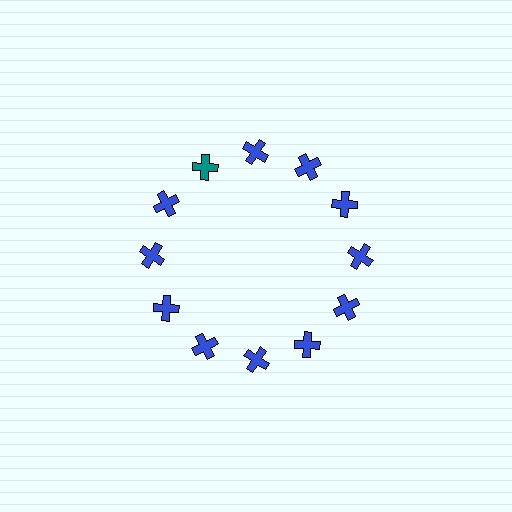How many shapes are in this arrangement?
There are 12 shapes arranged in a ring pattern.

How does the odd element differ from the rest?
It has a different color: teal instead of blue.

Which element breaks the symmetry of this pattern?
The teal cross at roughly the 11 o'clock position breaks the symmetry. All other shapes are blue crosses.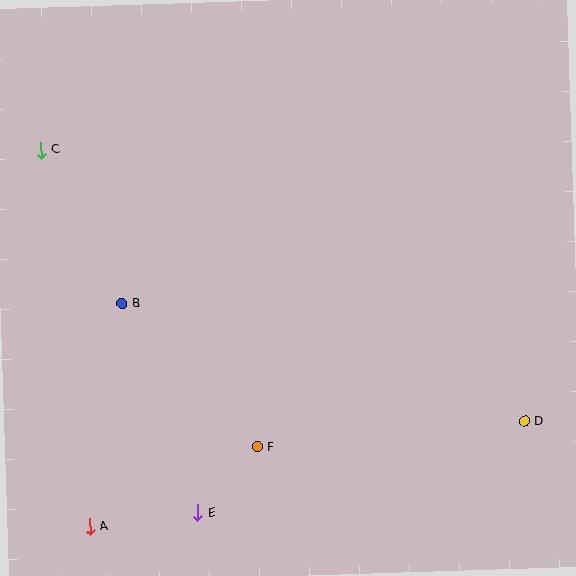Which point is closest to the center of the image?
Point F at (257, 447) is closest to the center.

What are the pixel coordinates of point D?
Point D is at (524, 421).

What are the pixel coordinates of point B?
Point B is at (122, 304).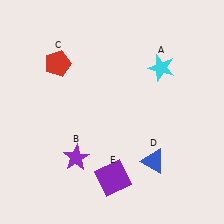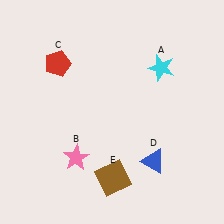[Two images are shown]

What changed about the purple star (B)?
In Image 1, B is purple. In Image 2, it changed to pink.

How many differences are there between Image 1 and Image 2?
There are 2 differences between the two images.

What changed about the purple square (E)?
In Image 1, E is purple. In Image 2, it changed to brown.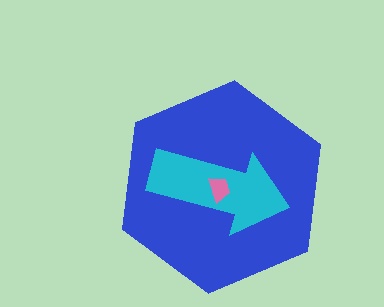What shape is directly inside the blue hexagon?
The cyan arrow.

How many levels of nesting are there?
3.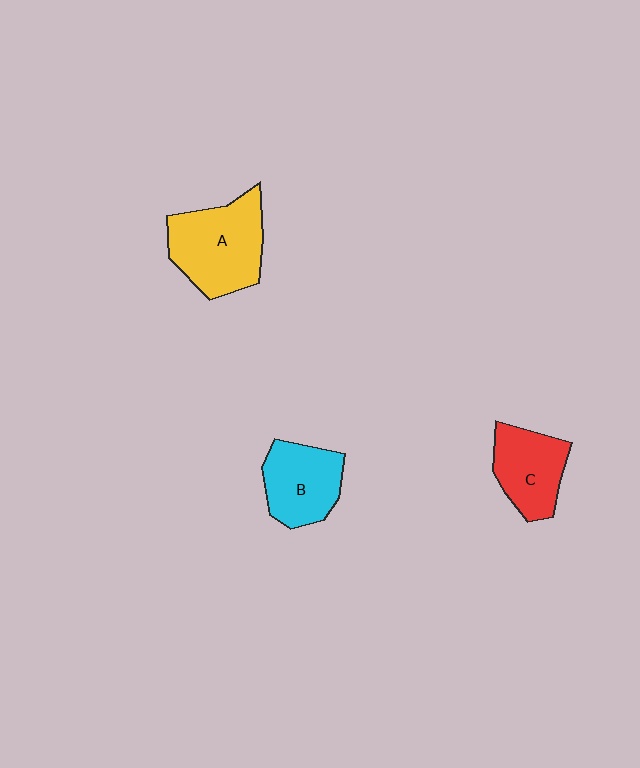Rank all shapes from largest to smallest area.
From largest to smallest: A (yellow), B (cyan), C (red).